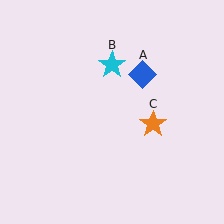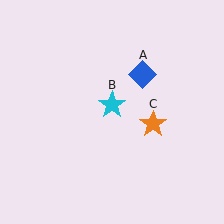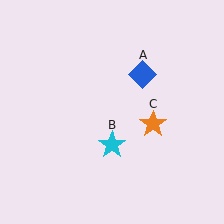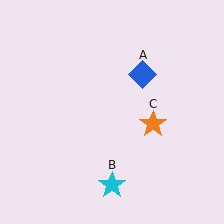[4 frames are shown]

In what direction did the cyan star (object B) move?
The cyan star (object B) moved down.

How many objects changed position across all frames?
1 object changed position: cyan star (object B).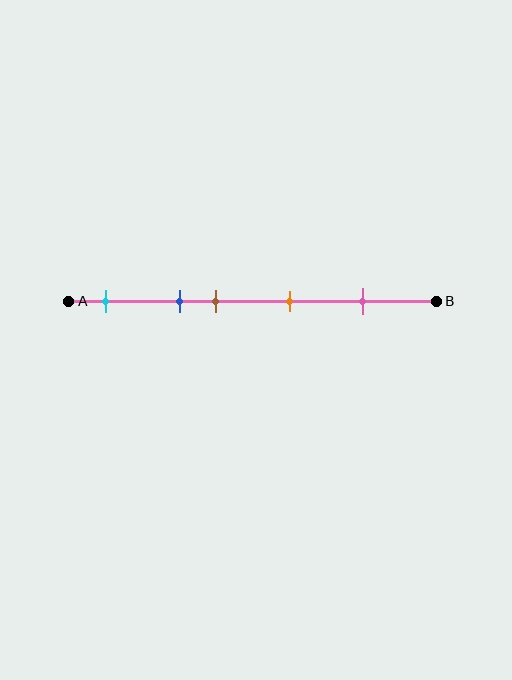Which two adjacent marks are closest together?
The blue and brown marks are the closest adjacent pair.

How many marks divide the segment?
There are 5 marks dividing the segment.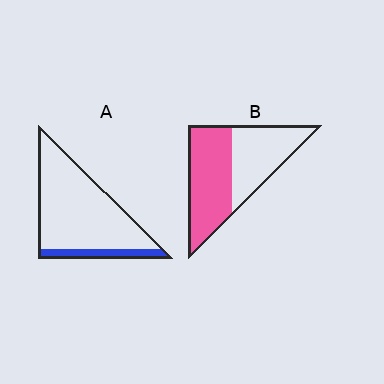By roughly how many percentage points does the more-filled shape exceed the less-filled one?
By roughly 40 percentage points (B over A).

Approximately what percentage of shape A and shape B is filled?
A is approximately 15% and B is approximately 55%.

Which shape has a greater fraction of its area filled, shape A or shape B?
Shape B.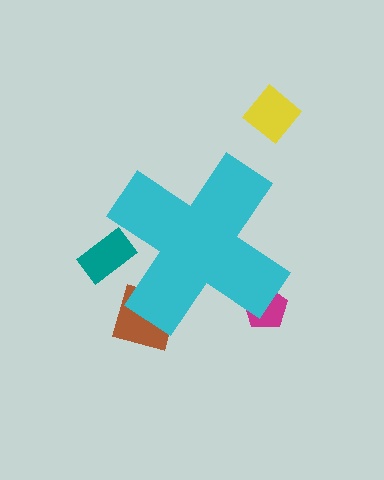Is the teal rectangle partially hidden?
Yes, the teal rectangle is partially hidden behind the cyan cross.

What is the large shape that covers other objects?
A cyan cross.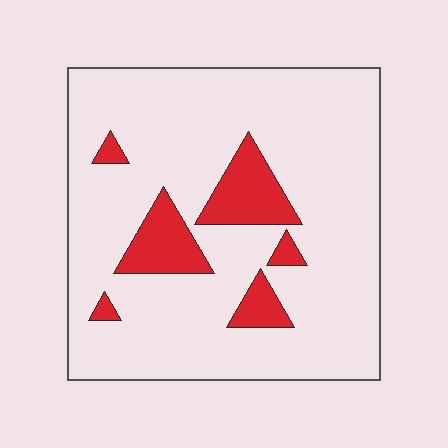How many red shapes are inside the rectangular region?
6.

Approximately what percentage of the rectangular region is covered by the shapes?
Approximately 15%.